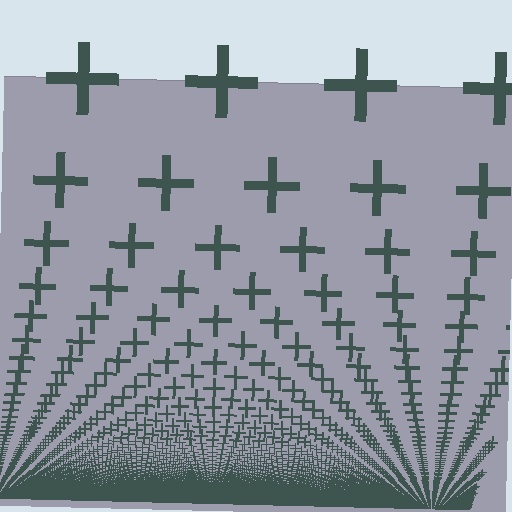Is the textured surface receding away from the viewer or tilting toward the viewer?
The surface appears to tilt toward the viewer. Texture elements get larger and sparser toward the top.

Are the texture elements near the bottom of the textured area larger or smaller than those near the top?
Smaller. The gradient is inverted — elements near the bottom are smaller and denser.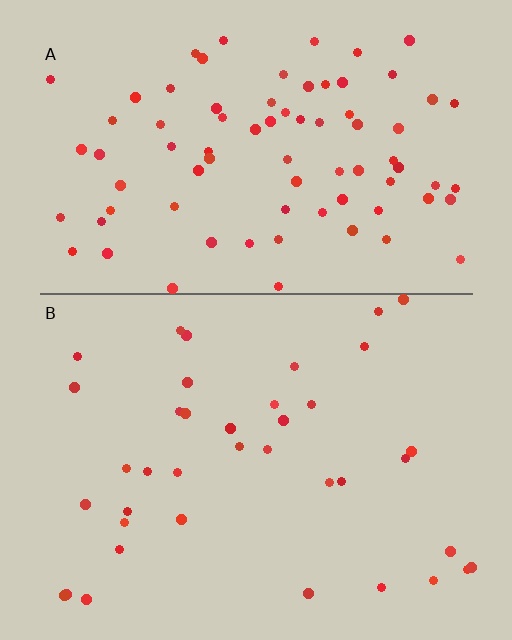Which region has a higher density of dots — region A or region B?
A (the top).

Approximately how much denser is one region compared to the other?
Approximately 2.1× — region A over region B.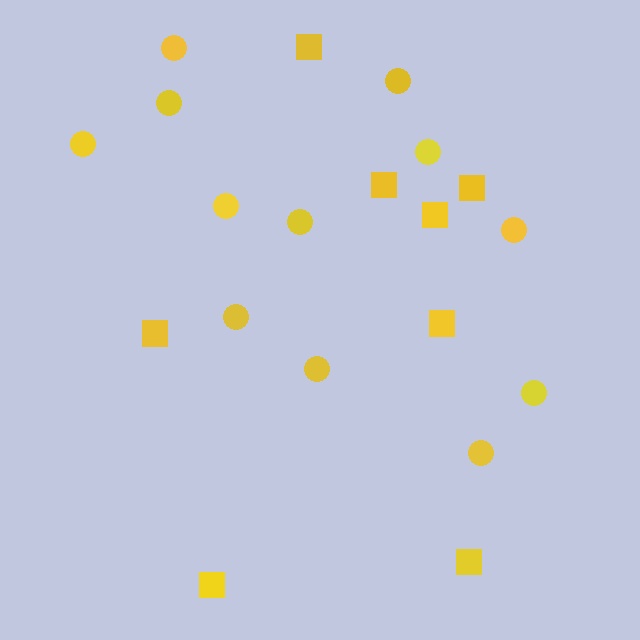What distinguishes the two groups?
There are 2 groups: one group of squares (8) and one group of circles (12).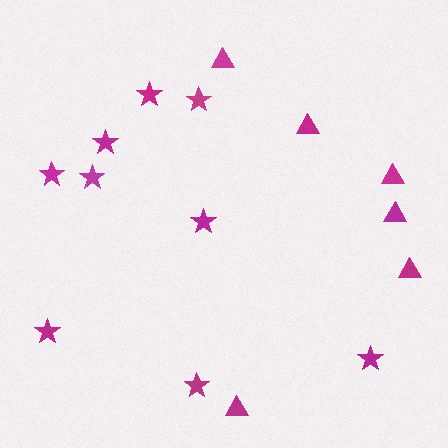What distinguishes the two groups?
There are 2 groups: one group of stars (9) and one group of triangles (6).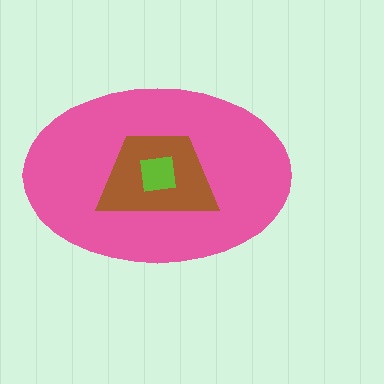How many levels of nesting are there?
3.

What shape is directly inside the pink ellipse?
The brown trapezoid.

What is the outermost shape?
The pink ellipse.